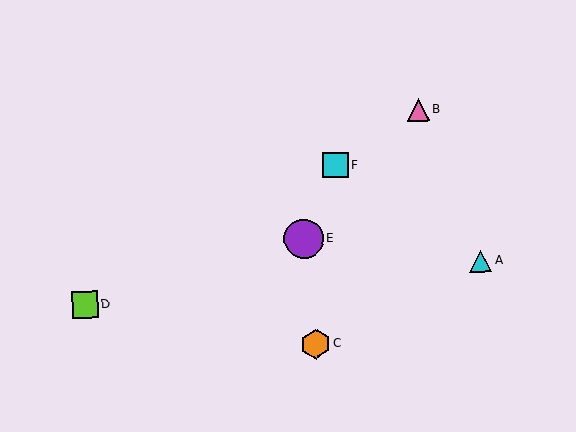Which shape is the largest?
The purple circle (labeled E) is the largest.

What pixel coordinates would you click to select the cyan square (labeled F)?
Click at (336, 165) to select the cyan square F.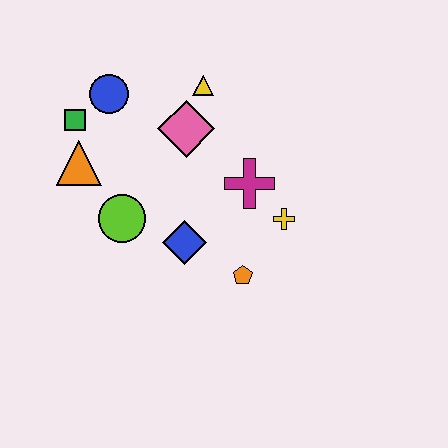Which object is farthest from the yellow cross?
The green square is farthest from the yellow cross.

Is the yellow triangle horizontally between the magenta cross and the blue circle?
Yes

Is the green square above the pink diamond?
Yes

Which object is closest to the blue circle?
The green square is closest to the blue circle.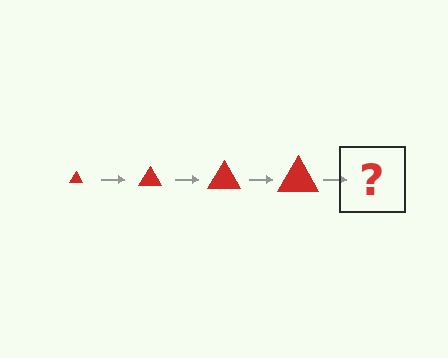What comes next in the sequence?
The next element should be a red triangle, larger than the previous one.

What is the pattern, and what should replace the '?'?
The pattern is that the triangle gets progressively larger each step. The '?' should be a red triangle, larger than the previous one.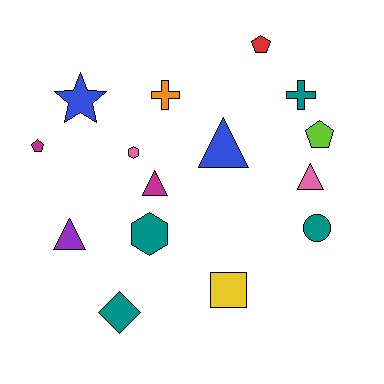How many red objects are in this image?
There is 1 red object.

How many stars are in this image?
There is 1 star.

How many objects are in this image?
There are 15 objects.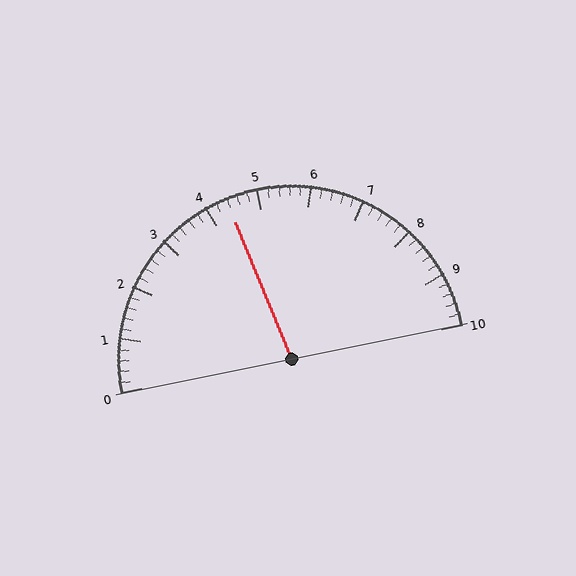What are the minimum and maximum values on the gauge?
The gauge ranges from 0 to 10.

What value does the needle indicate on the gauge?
The needle indicates approximately 4.4.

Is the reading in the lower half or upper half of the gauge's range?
The reading is in the lower half of the range (0 to 10).